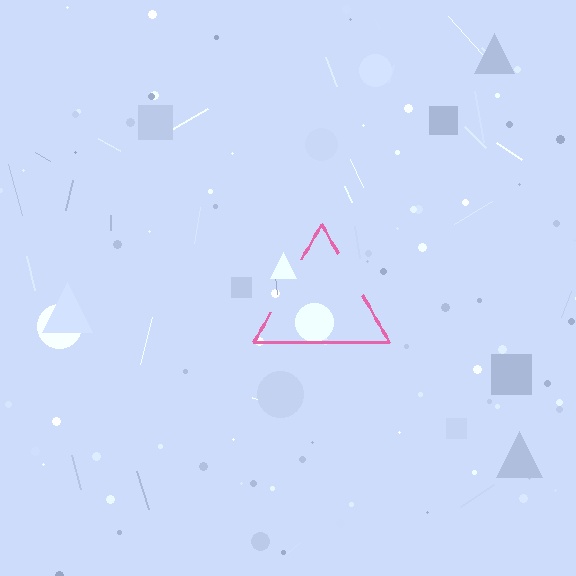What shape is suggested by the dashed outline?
The dashed outline suggests a triangle.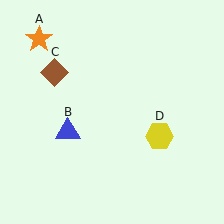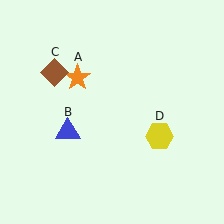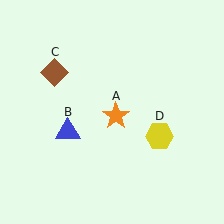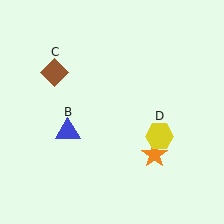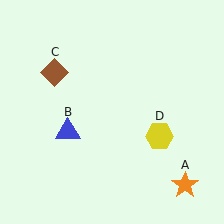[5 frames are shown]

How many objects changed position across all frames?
1 object changed position: orange star (object A).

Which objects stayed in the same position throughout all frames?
Blue triangle (object B) and brown diamond (object C) and yellow hexagon (object D) remained stationary.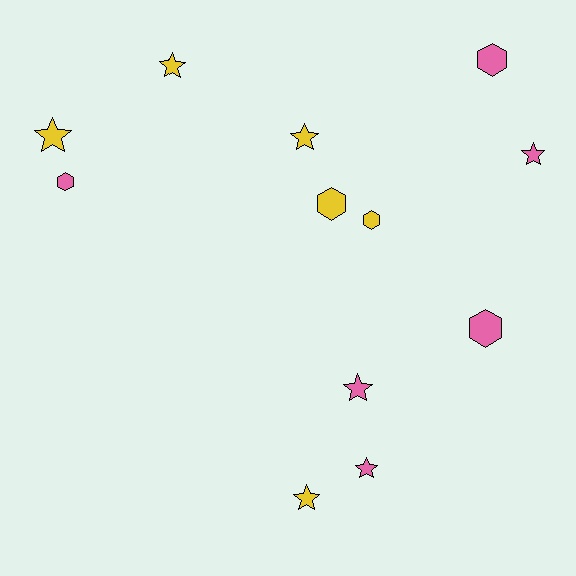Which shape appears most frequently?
Star, with 7 objects.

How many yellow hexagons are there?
There are 2 yellow hexagons.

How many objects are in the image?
There are 12 objects.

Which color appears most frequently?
Yellow, with 6 objects.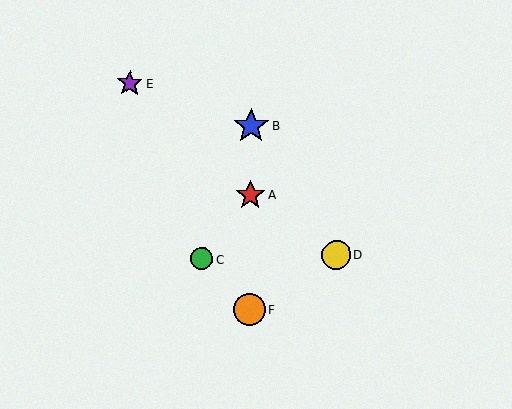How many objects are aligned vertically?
3 objects (A, B, F) are aligned vertically.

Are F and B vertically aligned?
Yes, both are at x≈249.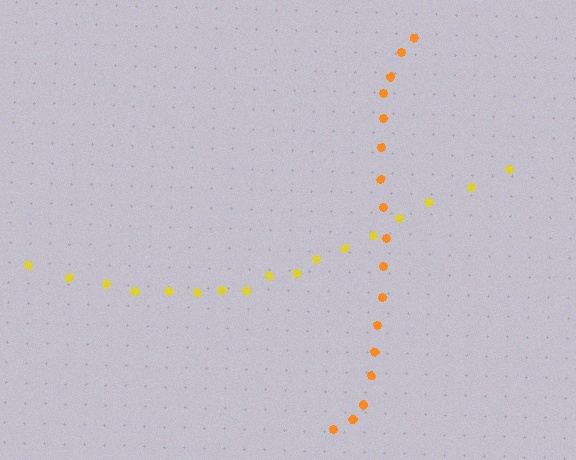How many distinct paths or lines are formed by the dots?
There are 2 distinct paths.